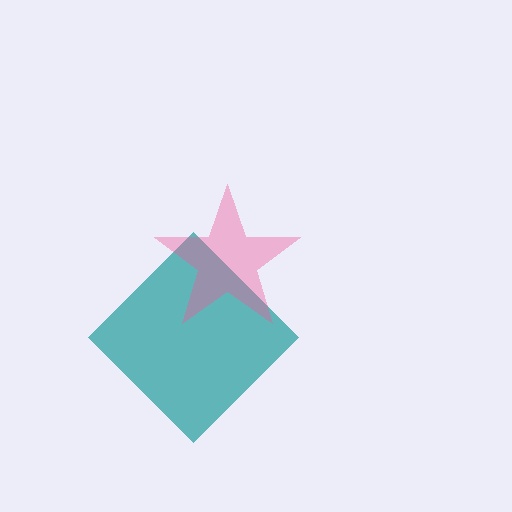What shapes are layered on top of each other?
The layered shapes are: a teal diamond, a pink star.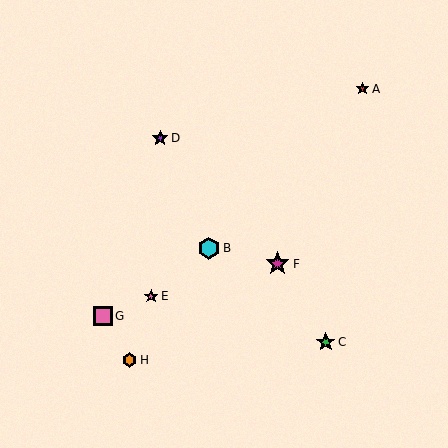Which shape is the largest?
The magenta star (labeled F) is the largest.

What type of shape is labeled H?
Shape H is an orange hexagon.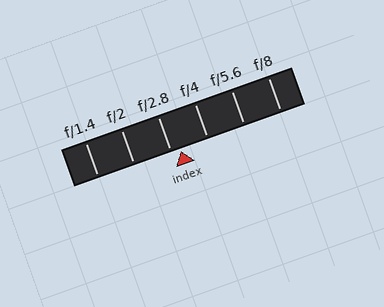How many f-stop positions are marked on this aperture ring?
There are 6 f-stop positions marked.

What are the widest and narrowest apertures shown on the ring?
The widest aperture shown is f/1.4 and the narrowest is f/8.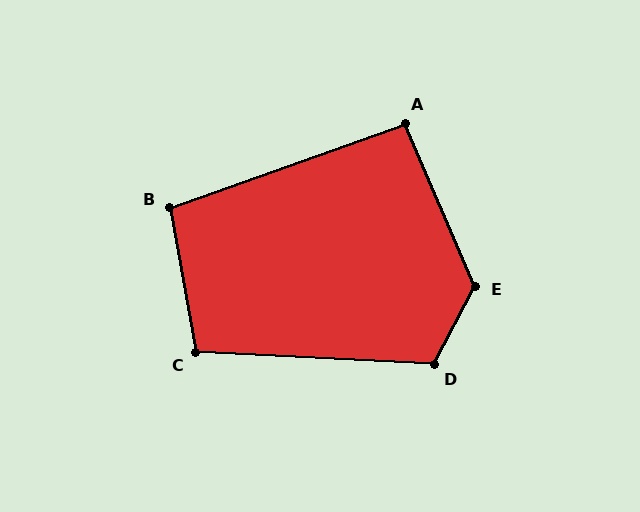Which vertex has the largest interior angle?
E, at approximately 130 degrees.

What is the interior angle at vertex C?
Approximately 103 degrees (obtuse).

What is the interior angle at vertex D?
Approximately 114 degrees (obtuse).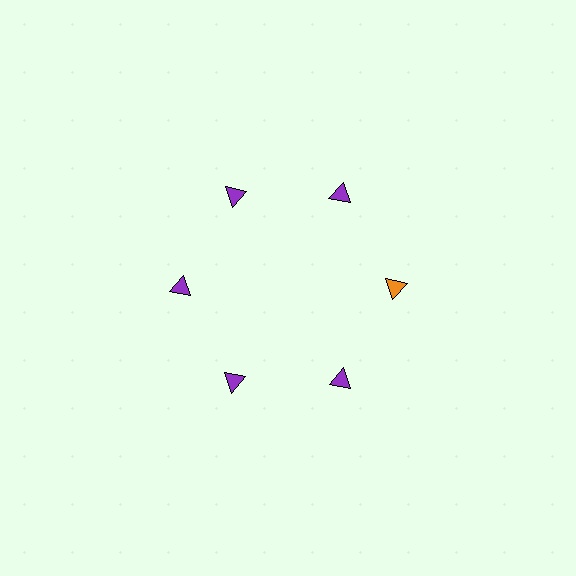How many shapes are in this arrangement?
There are 6 shapes arranged in a ring pattern.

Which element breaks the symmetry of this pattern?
The orange triangle at roughly the 3 o'clock position breaks the symmetry. All other shapes are purple triangles.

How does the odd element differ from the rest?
It has a different color: orange instead of purple.